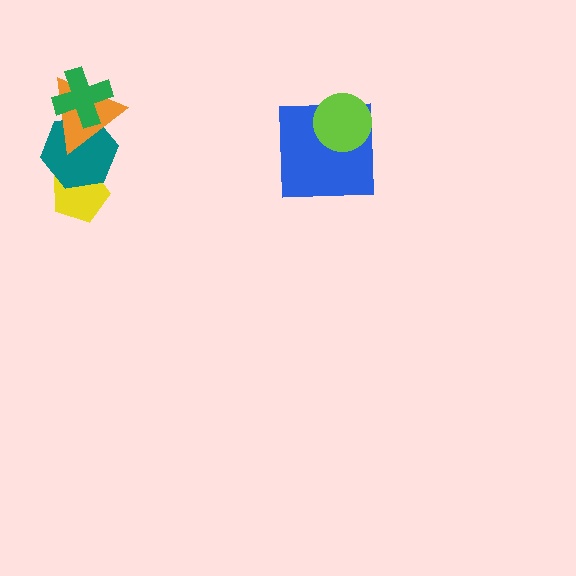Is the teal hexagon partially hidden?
Yes, it is partially covered by another shape.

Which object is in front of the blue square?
The lime circle is in front of the blue square.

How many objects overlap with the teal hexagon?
3 objects overlap with the teal hexagon.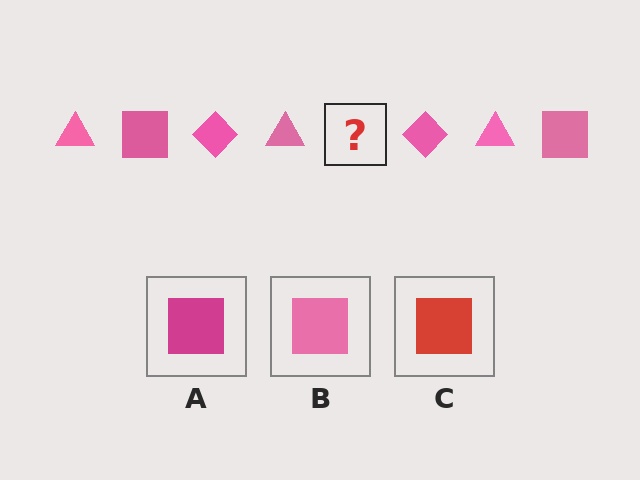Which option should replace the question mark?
Option B.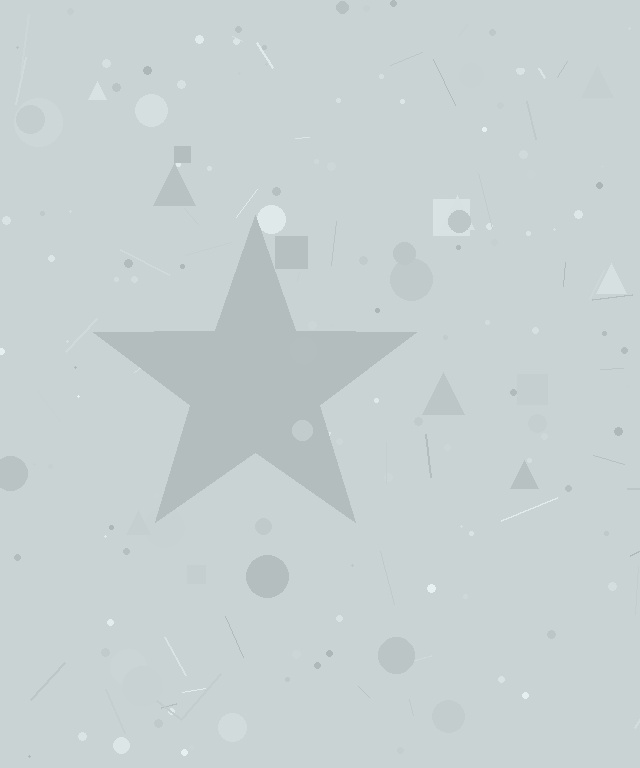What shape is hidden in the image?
A star is hidden in the image.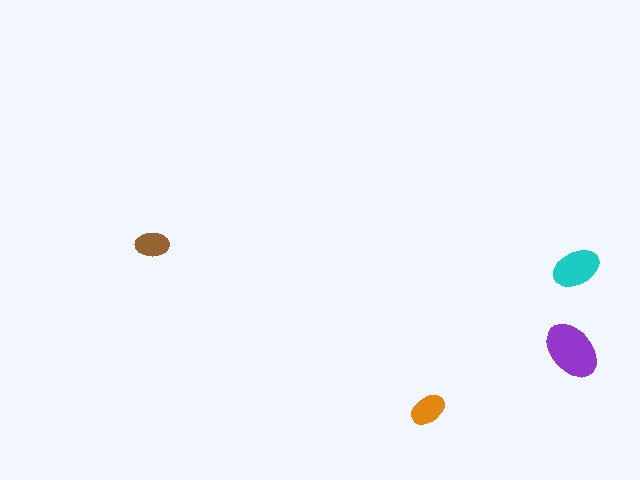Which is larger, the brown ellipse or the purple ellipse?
The purple one.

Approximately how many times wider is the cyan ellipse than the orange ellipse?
About 1.5 times wider.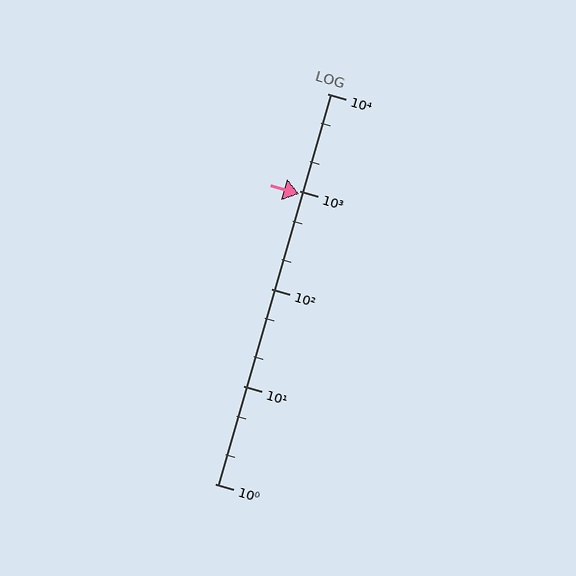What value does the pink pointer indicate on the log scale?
The pointer indicates approximately 930.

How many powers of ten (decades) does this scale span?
The scale spans 4 decades, from 1 to 10000.